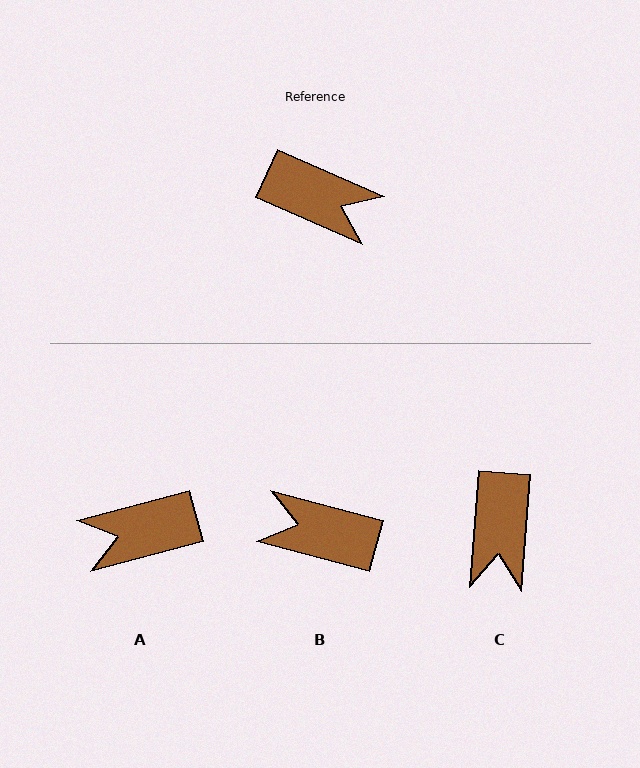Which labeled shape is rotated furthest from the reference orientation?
B, about 171 degrees away.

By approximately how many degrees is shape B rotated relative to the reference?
Approximately 171 degrees clockwise.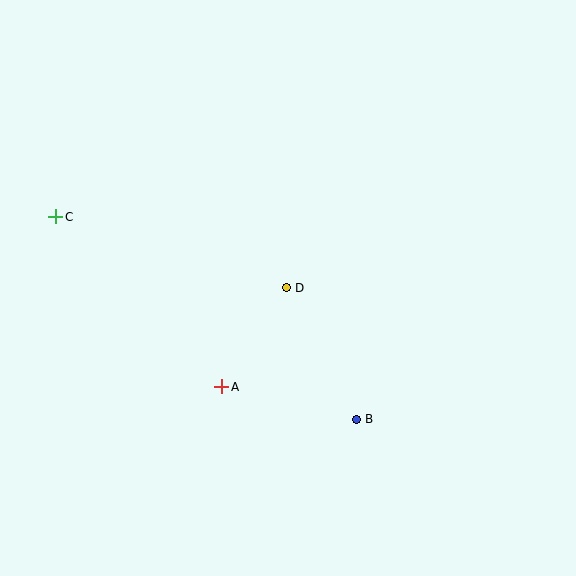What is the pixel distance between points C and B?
The distance between C and B is 363 pixels.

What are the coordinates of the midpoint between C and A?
The midpoint between C and A is at (139, 302).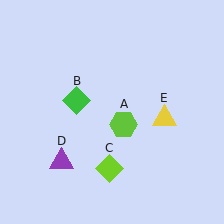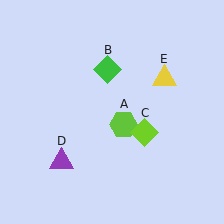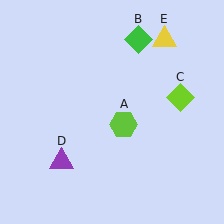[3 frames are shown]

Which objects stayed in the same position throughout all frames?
Lime hexagon (object A) and purple triangle (object D) remained stationary.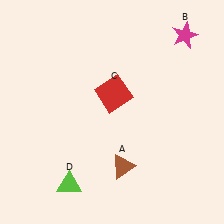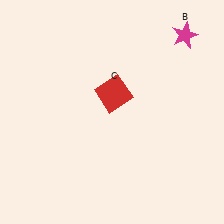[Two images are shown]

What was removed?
The lime triangle (D), the brown triangle (A) were removed in Image 2.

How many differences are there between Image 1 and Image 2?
There are 2 differences between the two images.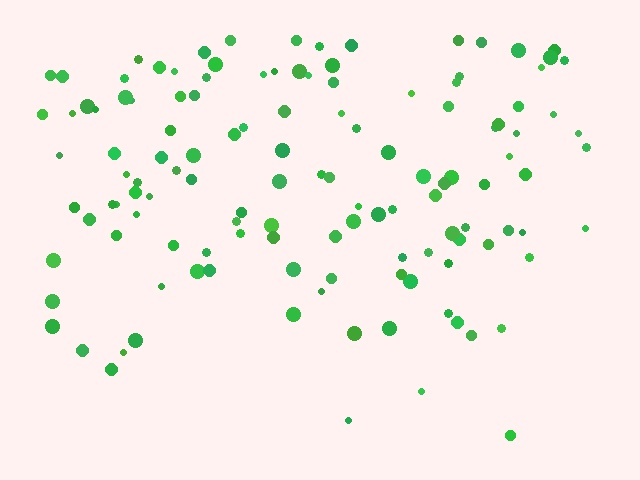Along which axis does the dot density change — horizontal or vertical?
Vertical.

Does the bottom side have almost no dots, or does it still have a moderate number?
Still a moderate number, just noticeably fewer than the top.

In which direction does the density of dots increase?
From bottom to top, with the top side densest.